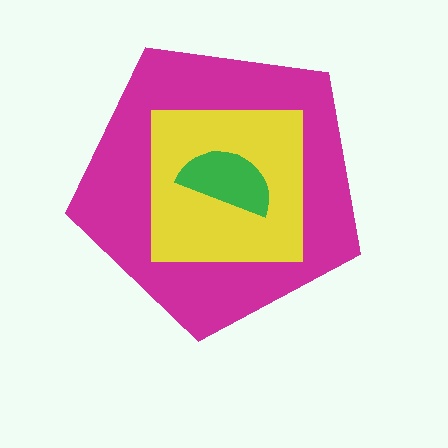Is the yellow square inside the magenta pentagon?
Yes.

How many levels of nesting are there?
3.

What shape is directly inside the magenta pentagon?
The yellow square.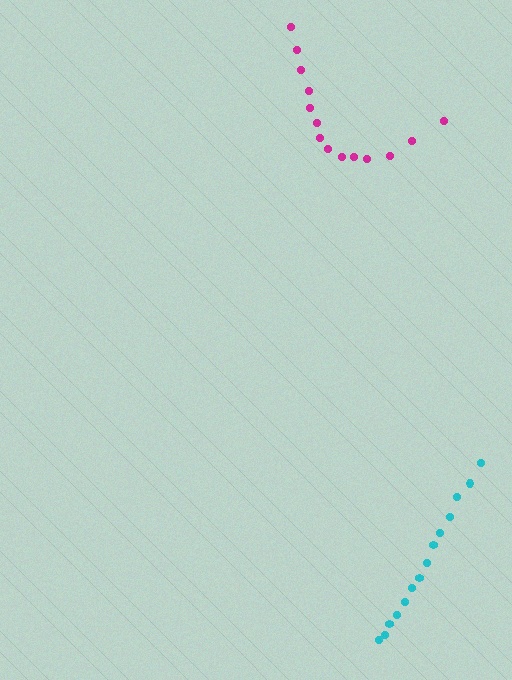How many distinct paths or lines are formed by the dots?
There are 2 distinct paths.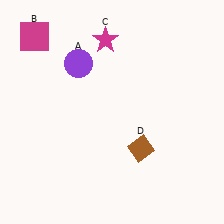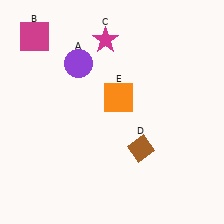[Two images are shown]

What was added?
An orange square (E) was added in Image 2.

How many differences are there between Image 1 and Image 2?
There is 1 difference between the two images.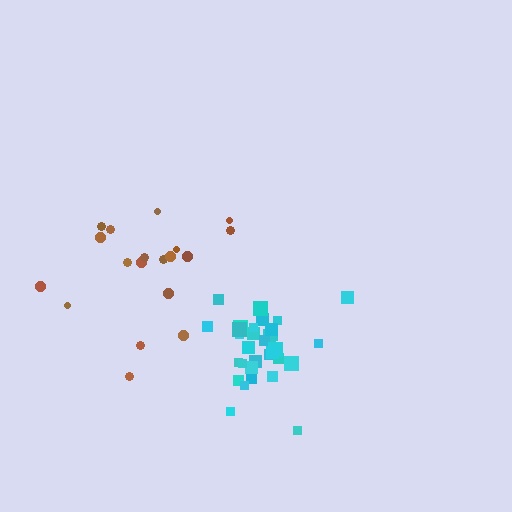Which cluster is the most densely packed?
Cyan.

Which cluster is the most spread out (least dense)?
Brown.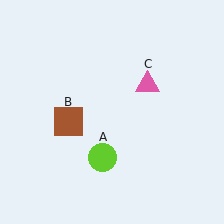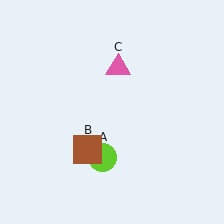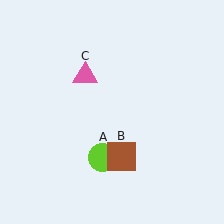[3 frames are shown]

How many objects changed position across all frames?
2 objects changed position: brown square (object B), pink triangle (object C).